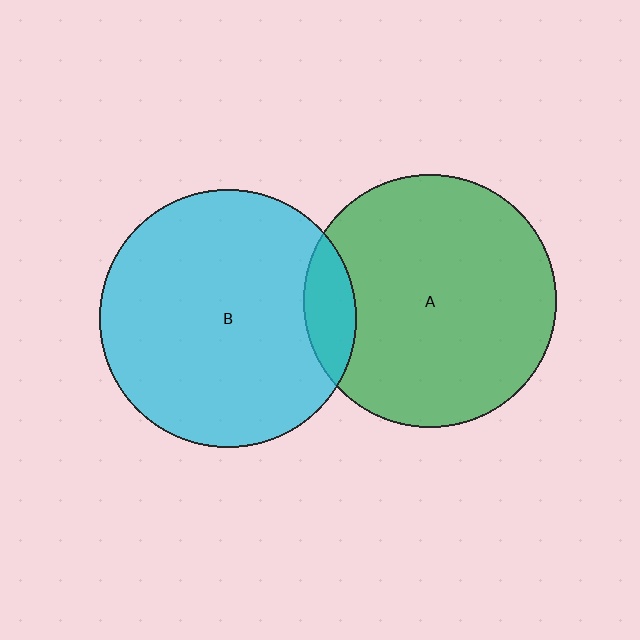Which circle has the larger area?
Circle B (cyan).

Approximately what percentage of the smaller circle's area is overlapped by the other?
Approximately 10%.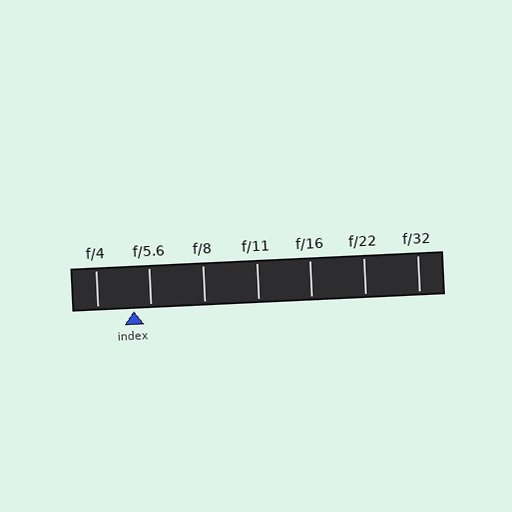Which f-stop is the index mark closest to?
The index mark is closest to f/5.6.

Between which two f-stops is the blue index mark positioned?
The index mark is between f/4 and f/5.6.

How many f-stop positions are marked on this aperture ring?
There are 7 f-stop positions marked.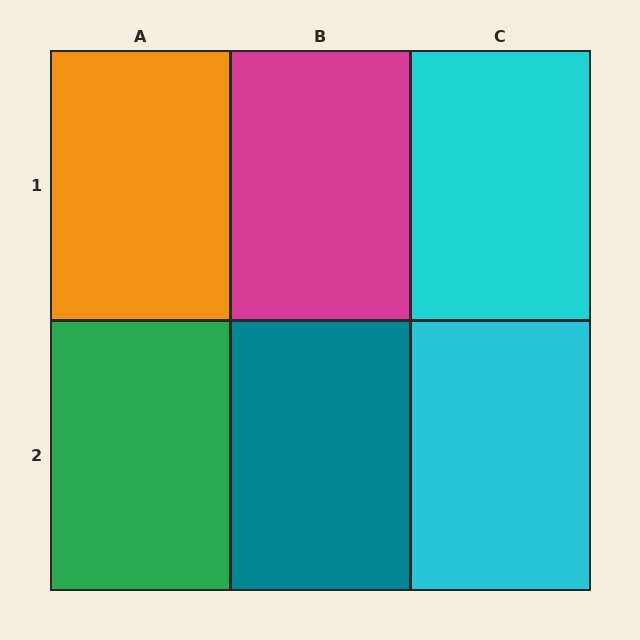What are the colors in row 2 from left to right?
Green, teal, cyan.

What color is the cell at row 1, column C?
Cyan.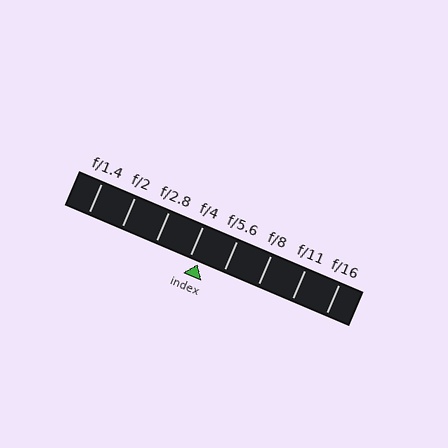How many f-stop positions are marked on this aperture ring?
There are 8 f-stop positions marked.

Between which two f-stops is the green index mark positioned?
The index mark is between f/4 and f/5.6.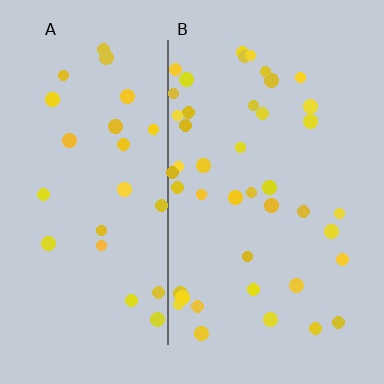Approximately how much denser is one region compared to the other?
Approximately 1.6× — region B over region A.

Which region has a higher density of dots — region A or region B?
B (the right).